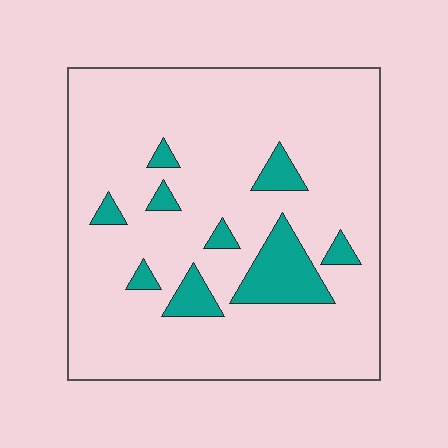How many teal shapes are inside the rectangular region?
9.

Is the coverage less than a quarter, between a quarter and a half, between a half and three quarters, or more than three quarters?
Less than a quarter.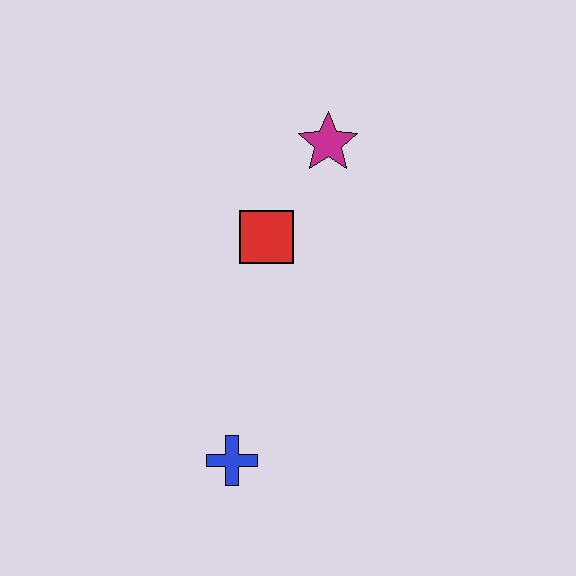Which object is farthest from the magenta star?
The blue cross is farthest from the magenta star.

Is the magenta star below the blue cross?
No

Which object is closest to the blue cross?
The red square is closest to the blue cross.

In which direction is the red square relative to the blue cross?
The red square is above the blue cross.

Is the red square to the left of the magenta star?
Yes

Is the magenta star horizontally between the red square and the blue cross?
No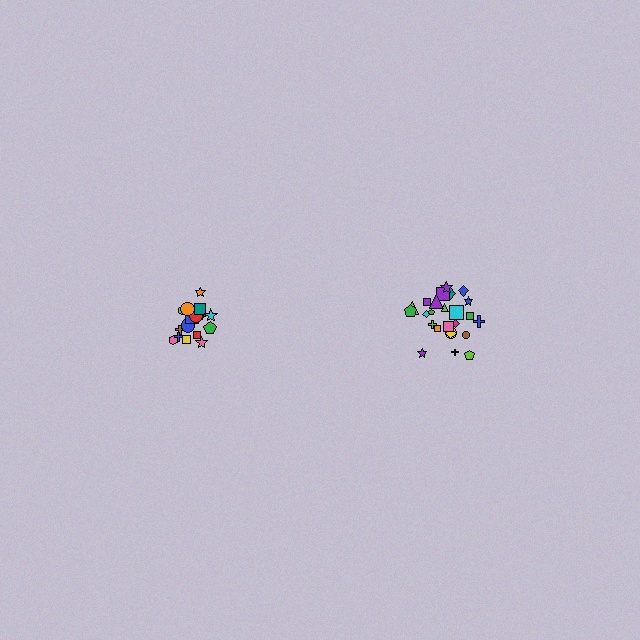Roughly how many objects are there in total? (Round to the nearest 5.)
Roughly 45 objects in total.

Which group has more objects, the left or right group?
The right group.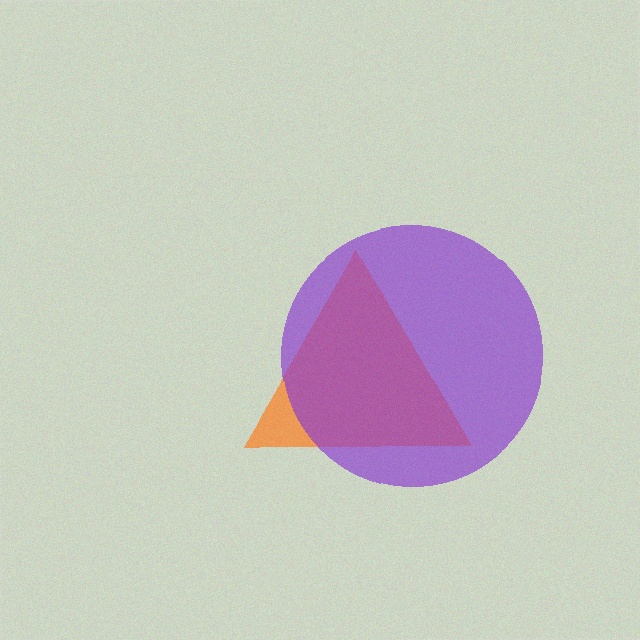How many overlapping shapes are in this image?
There are 2 overlapping shapes in the image.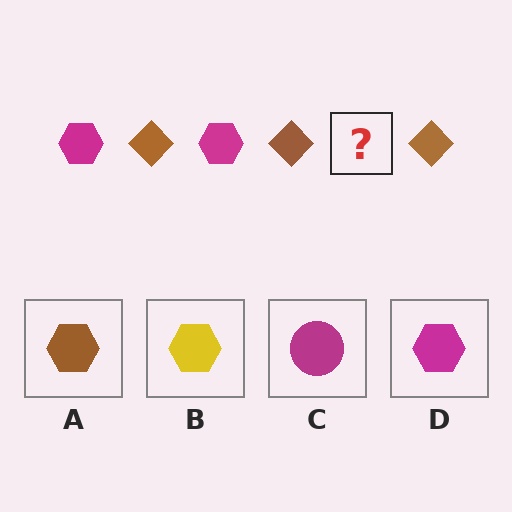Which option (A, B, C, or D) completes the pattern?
D.